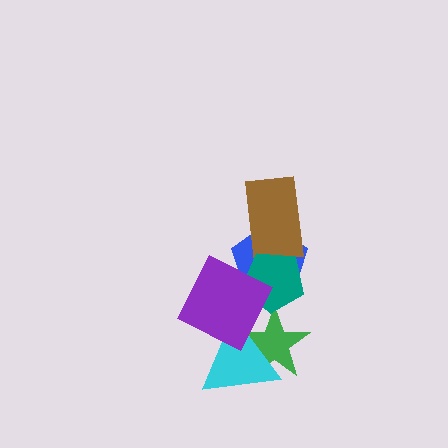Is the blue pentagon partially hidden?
Yes, it is partially covered by another shape.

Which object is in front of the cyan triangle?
The purple diamond is in front of the cyan triangle.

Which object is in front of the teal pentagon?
The purple diamond is in front of the teal pentagon.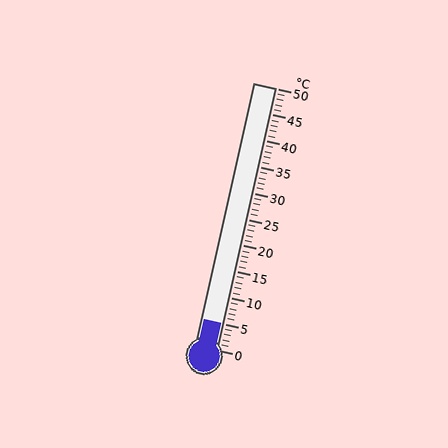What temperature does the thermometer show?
The thermometer shows approximately 5°C.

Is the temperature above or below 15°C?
The temperature is below 15°C.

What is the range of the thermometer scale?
The thermometer scale ranges from 0°C to 50°C.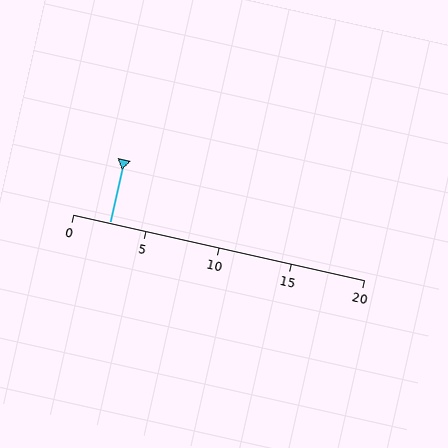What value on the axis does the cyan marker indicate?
The marker indicates approximately 2.5.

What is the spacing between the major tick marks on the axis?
The major ticks are spaced 5 apart.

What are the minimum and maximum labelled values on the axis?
The axis runs from 0 to 20.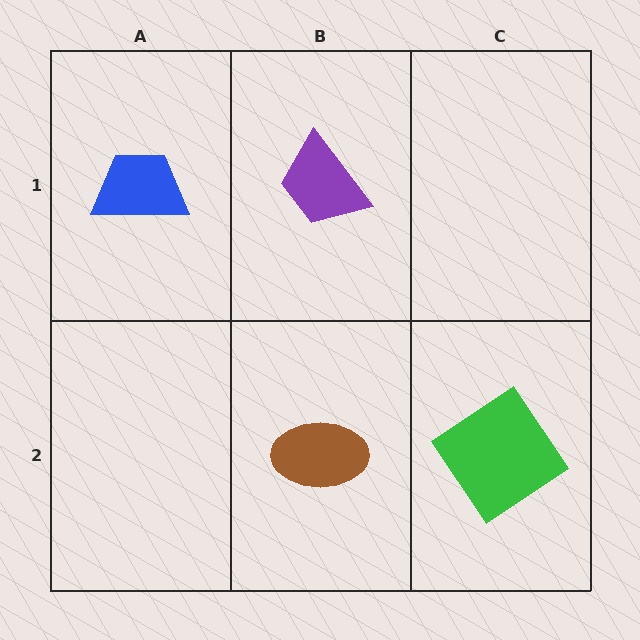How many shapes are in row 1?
2 shapes.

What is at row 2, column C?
A green diamond.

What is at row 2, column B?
A brown ellipse.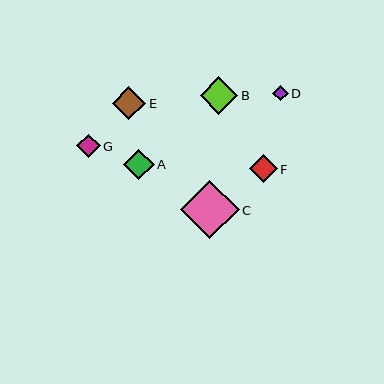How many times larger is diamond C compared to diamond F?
Diamond C is approximately 2.1 times the size of diamond F.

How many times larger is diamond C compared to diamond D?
Diamond C is approximately 3.7 times the size of diamond D.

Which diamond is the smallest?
Diamond D is the smallest with a size of approximately 16 pixels.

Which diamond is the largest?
Diamond C is the largest with a size of approximately 58 pixels.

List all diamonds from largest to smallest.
From largest to smallest: C, B, E, A, F, G, D.